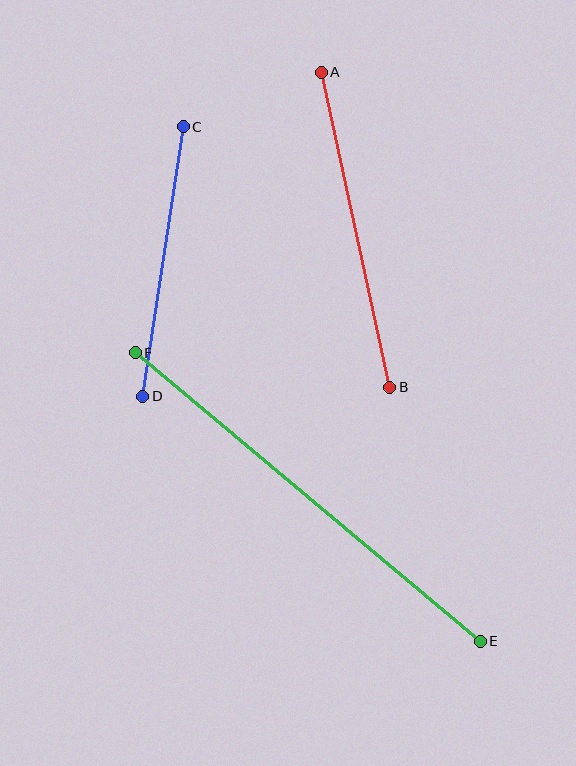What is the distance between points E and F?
The distance is approximately 450 pixels.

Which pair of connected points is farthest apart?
Points E and F are farthest apart.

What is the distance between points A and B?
The distance is approximately 322 pixels.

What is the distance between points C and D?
The distance is approximately 273 pixels.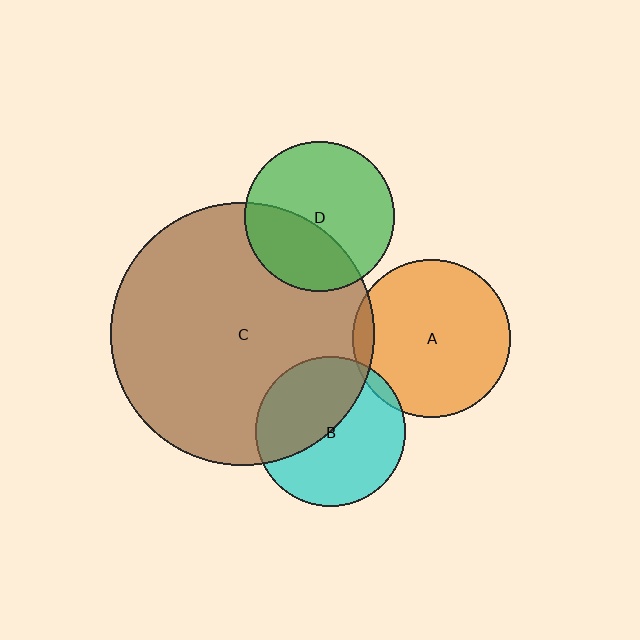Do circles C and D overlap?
Yes.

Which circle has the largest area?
Circle C (brown).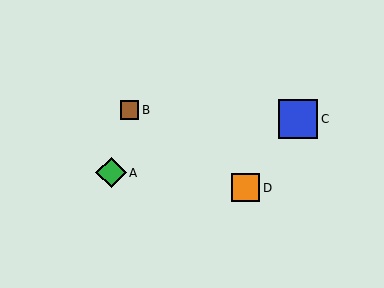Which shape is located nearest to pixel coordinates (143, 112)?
The brown square (labeled B) at (130, 110) is nearest to that location.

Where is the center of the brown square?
The center of the brown square is at (130, 110).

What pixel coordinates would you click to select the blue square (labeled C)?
Click at (298, 119) to select the blue square C.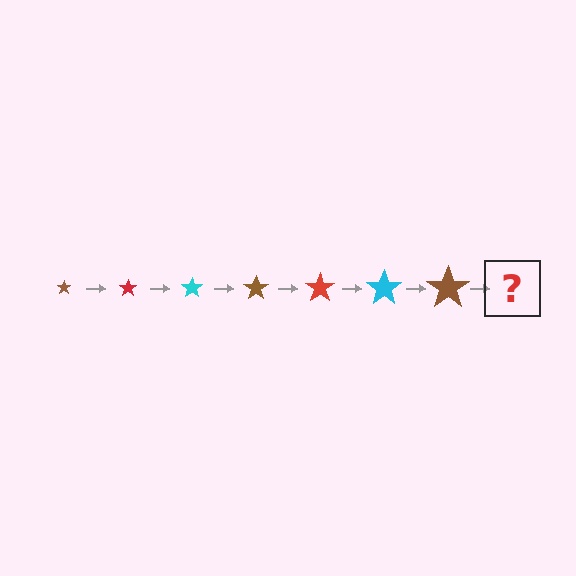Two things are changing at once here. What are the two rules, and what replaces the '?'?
The two rules are that the star grows larger each step and the color cycles through brown, red, and cyan. The '?' should be a red star, larger than the previous one.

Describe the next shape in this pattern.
It should be a red star, larger than the previous one.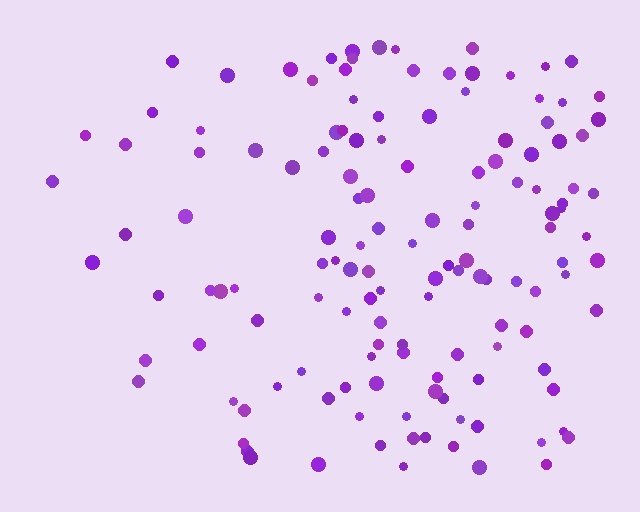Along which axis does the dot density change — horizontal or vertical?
Horizontal.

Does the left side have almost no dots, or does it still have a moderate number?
Still a moderate number, just noticeably fewer than the right.